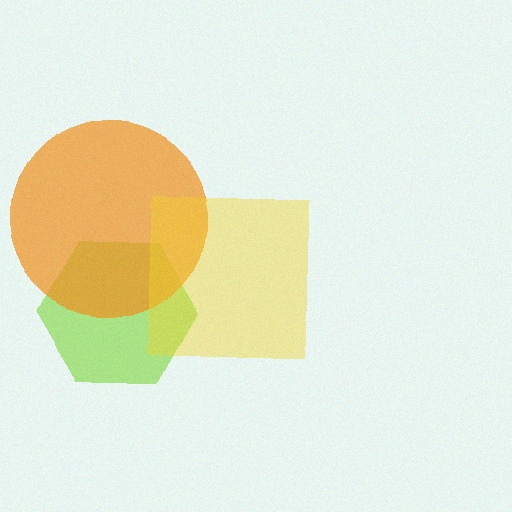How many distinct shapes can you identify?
There are 3 distinct shapes: a lime hexagon, an orange circle, a yellow square.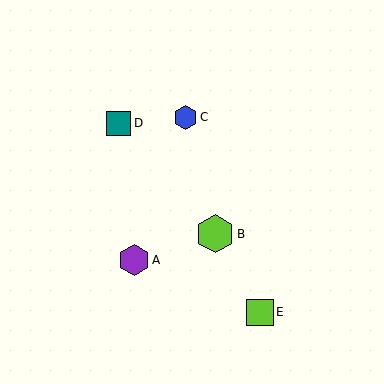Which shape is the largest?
The lime hexagon (labeled B) is the largest.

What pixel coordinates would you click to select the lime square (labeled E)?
Click at (260, 312) to select the lime square E.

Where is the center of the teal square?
The center of the teal square is at (119, 123).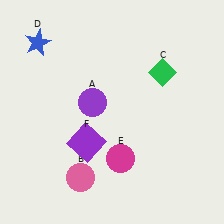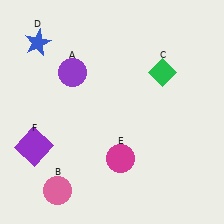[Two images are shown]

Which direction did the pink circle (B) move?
The pink circle (B) moved left.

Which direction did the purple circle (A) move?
The purple circle (A) moved up.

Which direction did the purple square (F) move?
The purple square (F) moved left.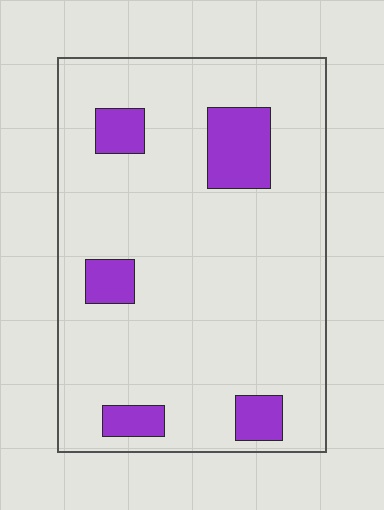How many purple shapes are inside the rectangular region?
5.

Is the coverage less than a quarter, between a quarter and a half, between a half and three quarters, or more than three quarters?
Less than a quarter.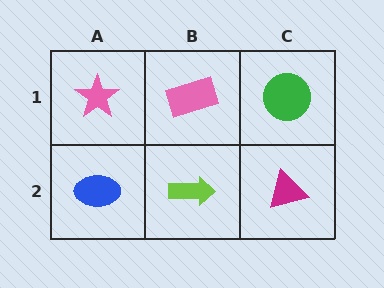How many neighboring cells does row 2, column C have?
2.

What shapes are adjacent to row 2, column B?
A pink rectangle (row 1, column B), a blue ellipse (row 2, column A), a magenta triangle (row 2, column C).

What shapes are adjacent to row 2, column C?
A green circle (row 1, column C), a lime arrow (row 2, column B).